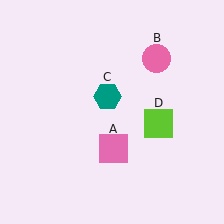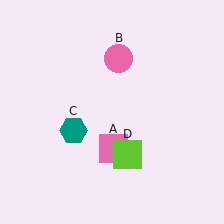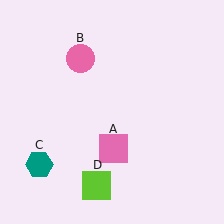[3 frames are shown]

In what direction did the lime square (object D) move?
The lime square (object D) moved down and to the left.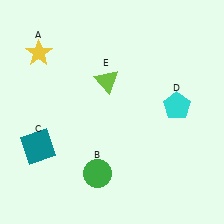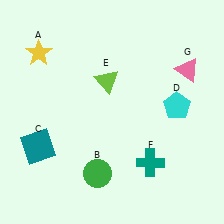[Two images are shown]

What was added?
A teal cross (F), a pink triangle (G) were added in Image 2.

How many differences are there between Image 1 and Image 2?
There are 2 differences between the two images.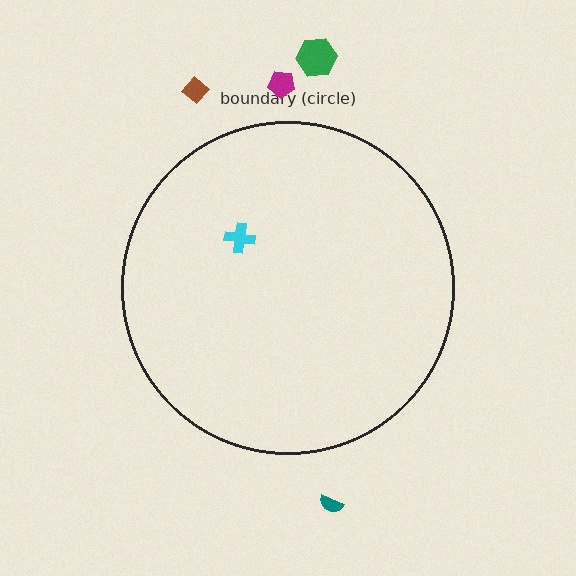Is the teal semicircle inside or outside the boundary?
Outside.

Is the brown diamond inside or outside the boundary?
Outside.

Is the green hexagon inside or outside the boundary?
Outside.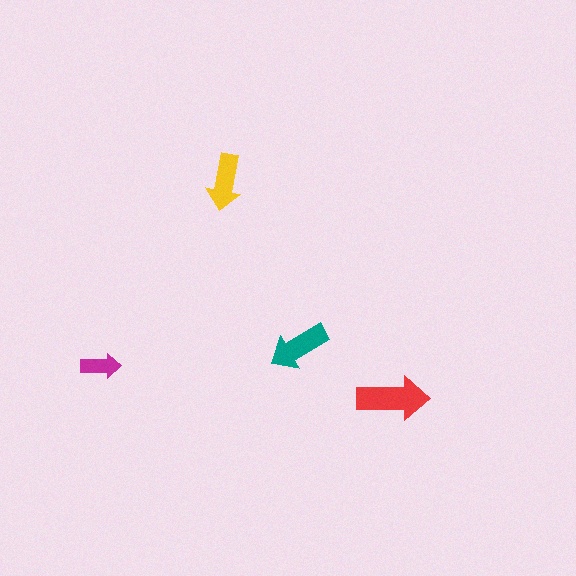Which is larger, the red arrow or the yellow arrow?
The red one.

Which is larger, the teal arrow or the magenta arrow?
The teal one.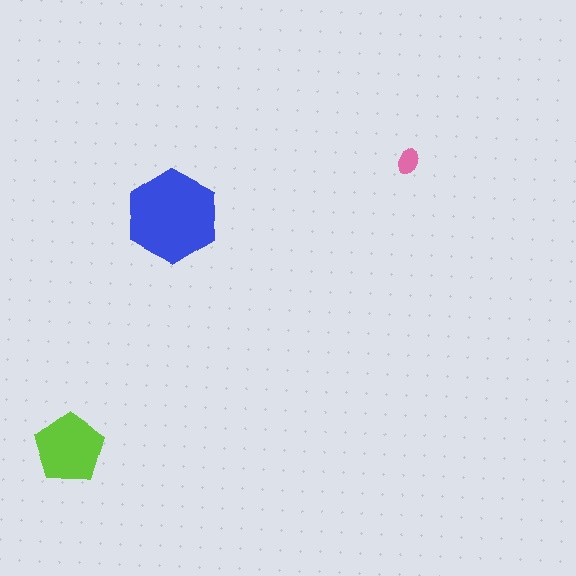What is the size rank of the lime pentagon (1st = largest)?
2nd.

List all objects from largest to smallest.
The blue hexagon, the lime pentagon, the pink ellipse.